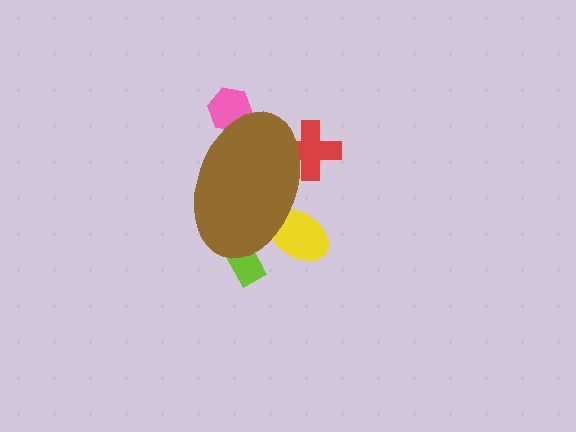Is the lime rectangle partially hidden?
Yes, the lime rectangle is partially hidden behind the brown ellipse.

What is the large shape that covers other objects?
A brown ellipse.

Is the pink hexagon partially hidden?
Yes, the pink hexagon is partially hidden behind the brown ellipse.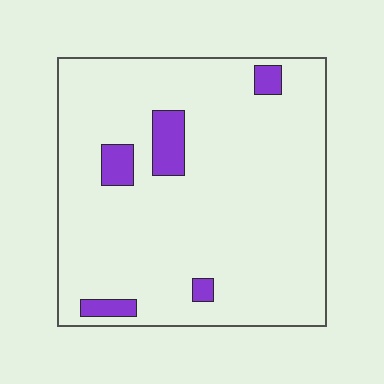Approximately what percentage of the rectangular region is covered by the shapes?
Approximately 10%.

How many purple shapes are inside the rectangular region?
5.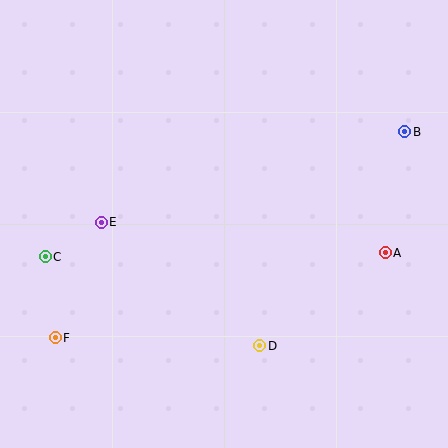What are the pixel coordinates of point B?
Point B is at (405, 132).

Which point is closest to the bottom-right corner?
Point A is closest to the bottom-right corner.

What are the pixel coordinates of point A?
Point A is at (385, 253).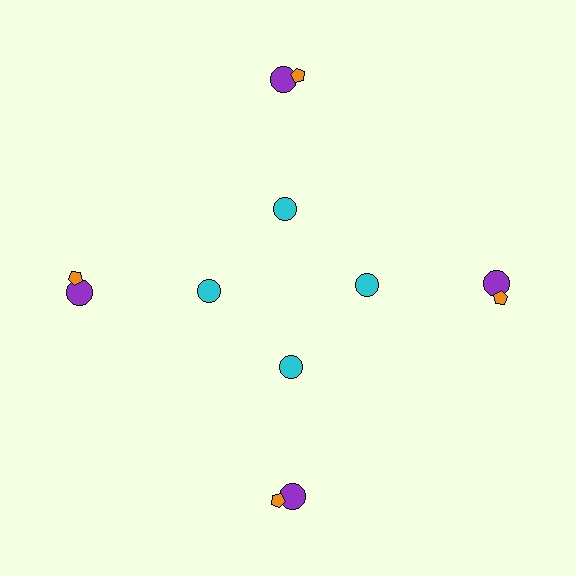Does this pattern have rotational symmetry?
Yes, this pattern has 4-fold rotational symmetry. It looks the same after rotating 90 degrees around the center.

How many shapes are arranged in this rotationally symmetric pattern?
There are 12 shapes, arranged in 4 groups of 3.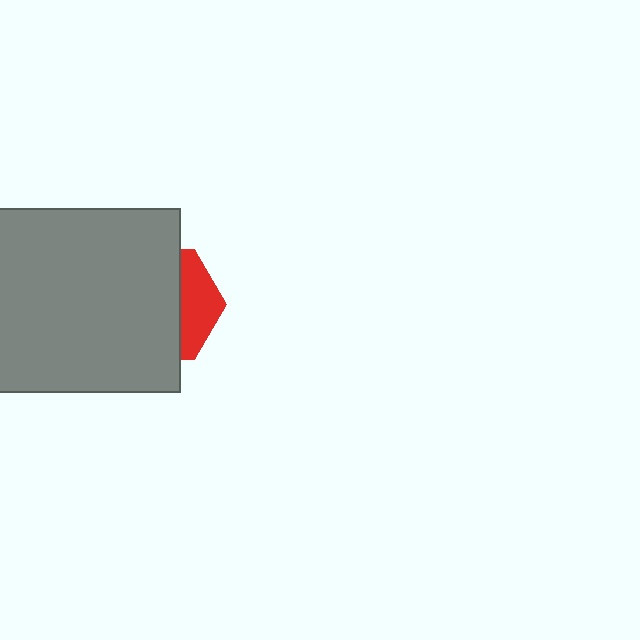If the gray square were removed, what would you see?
You would see the complete red hexagon.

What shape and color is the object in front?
The object in front is a gray square.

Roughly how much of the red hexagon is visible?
A small part of it is visible (roughly 31%).